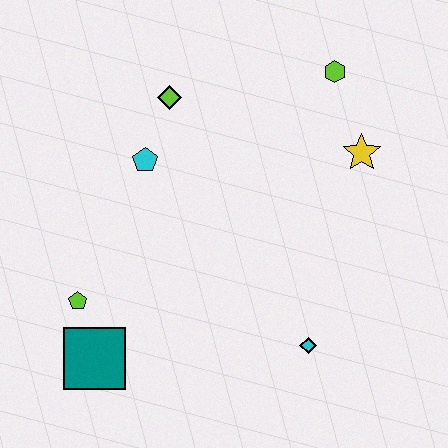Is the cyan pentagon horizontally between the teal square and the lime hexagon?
Yes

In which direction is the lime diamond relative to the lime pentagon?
The lime diamond is above the lime pentagon.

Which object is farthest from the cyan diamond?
The lime diamond is farthest from the cyan diamond.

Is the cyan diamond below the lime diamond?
Yes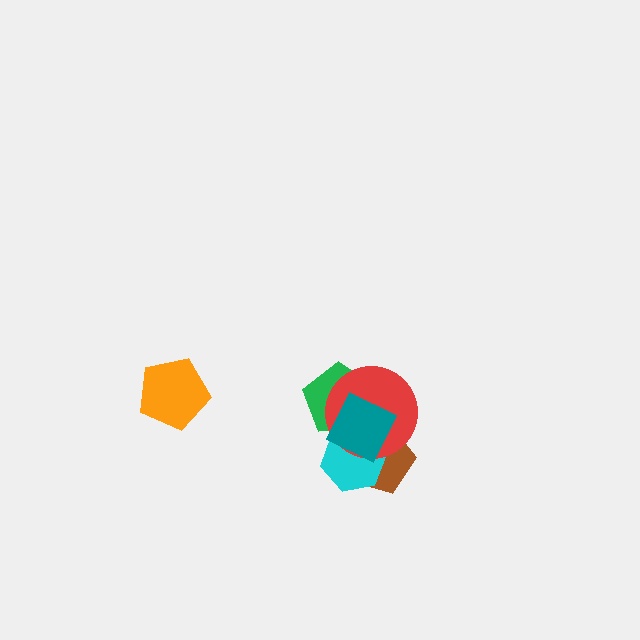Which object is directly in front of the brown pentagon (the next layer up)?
The cyan hexagon is directly in front of the brown pentagon.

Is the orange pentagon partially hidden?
No, no other shape covers it.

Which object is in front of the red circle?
The teal diamond is in front of the red circle.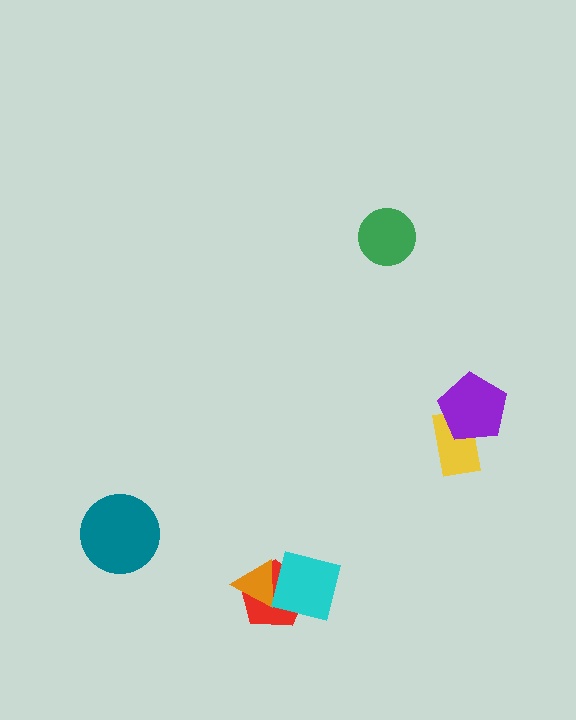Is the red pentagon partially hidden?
Yes, it is partially covered by another shape.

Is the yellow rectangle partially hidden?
Yes, it is partially covered by another shape.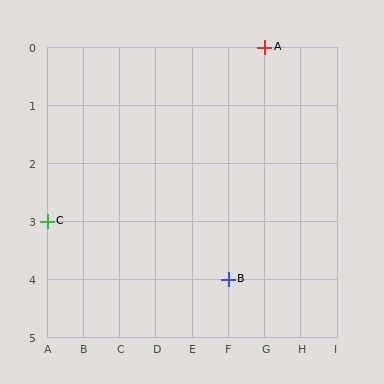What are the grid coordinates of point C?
Point C is at grid coordinates (A, 3).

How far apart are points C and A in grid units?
Points C and A are 6 columns and 3 rows apart (about 6.7 grid units diagonally).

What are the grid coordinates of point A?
Point A is at grid coordinates (G, 0).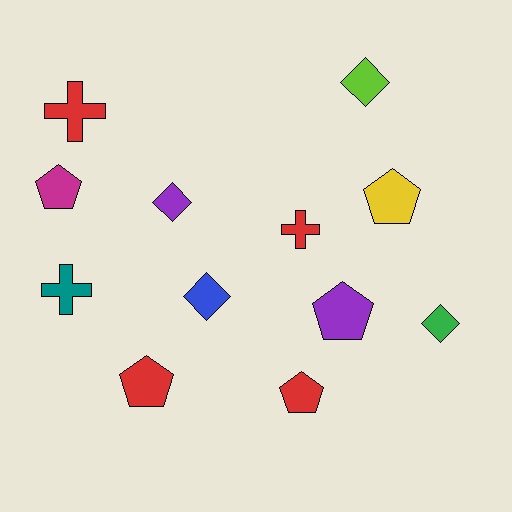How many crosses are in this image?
There are 3 crosses.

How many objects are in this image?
There are 12 objects.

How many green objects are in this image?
There is 1 green object.